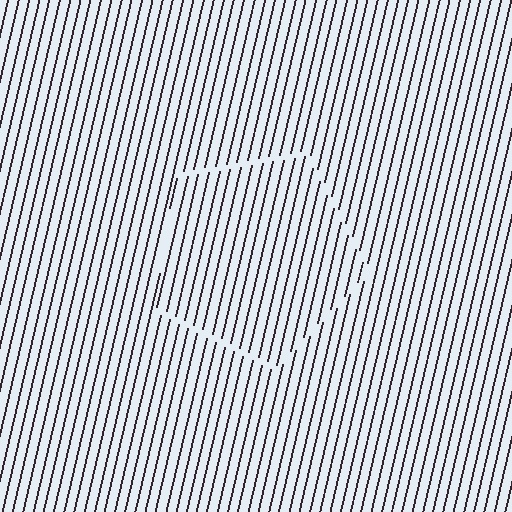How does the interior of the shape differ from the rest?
The interior of the shape contains the same grating, shifted by half a period — the contour is defined by the phase discontinuity where line-ends from the inner and outer gratings abut.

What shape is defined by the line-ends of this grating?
An illusory pentagon. The interior of the shape contains the same grating, shifted by half a period — the contour is defined by the phase discontinuity where line-ends from the inner and outer gratings abut.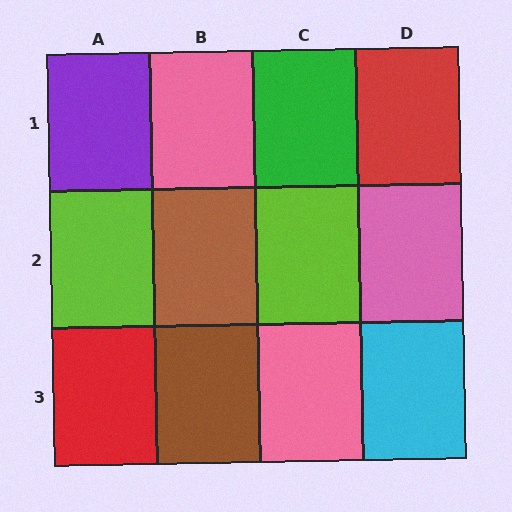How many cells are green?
1 cell is green.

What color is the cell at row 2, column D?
Pink.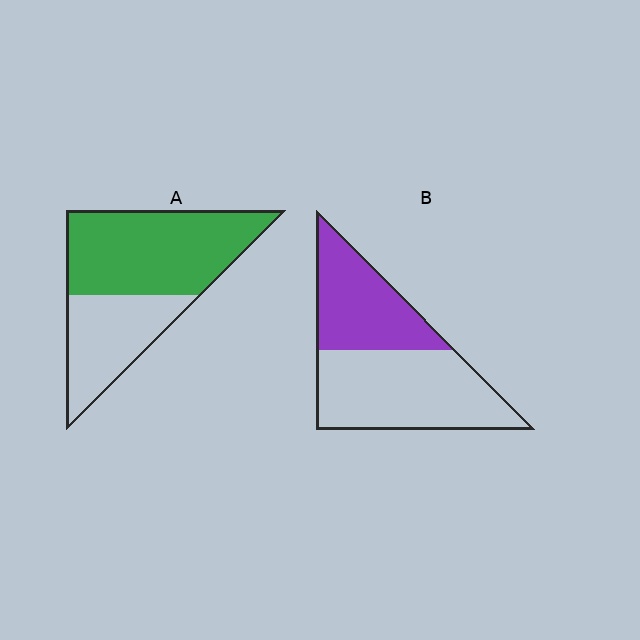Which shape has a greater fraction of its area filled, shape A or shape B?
Shape A.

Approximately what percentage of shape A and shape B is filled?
A is approximately 60% and B is approximately 40%.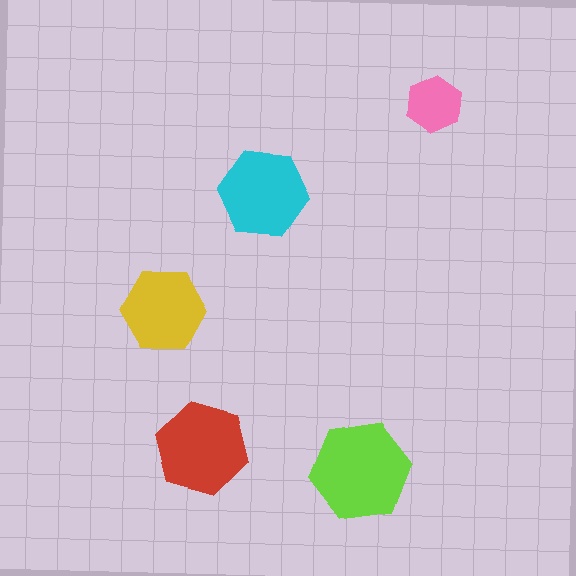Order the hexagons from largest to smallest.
the lime one, the red one, the cyan one, the yellow one, the pink one.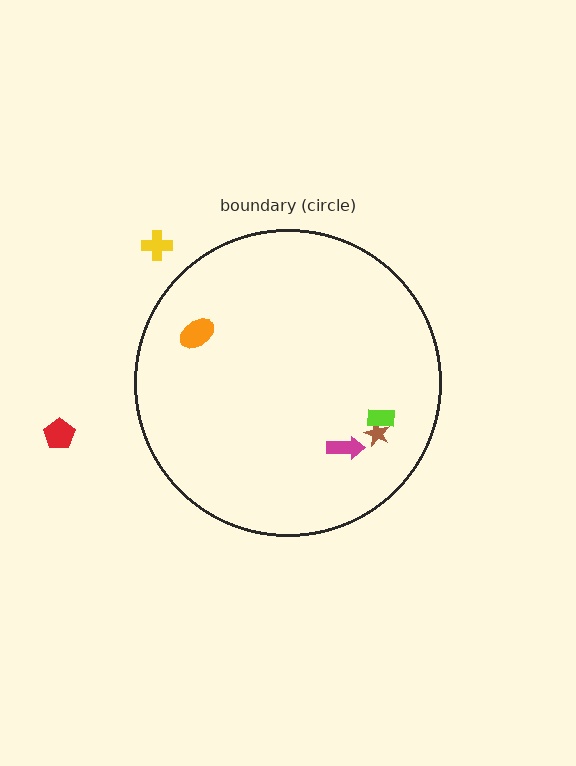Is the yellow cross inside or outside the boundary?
Outside.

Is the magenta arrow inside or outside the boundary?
Inside.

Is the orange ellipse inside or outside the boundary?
Inside.